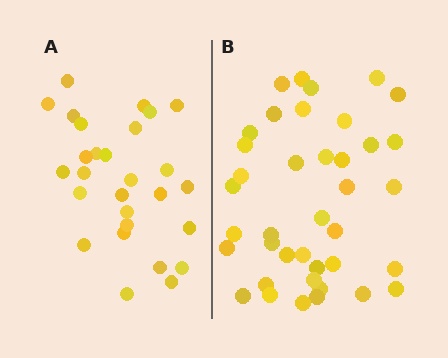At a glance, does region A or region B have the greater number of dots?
Region B (the right region) has more dots.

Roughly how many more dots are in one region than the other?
Region B has roughly 12 or so more dots than region A.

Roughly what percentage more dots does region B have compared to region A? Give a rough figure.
About 40% more.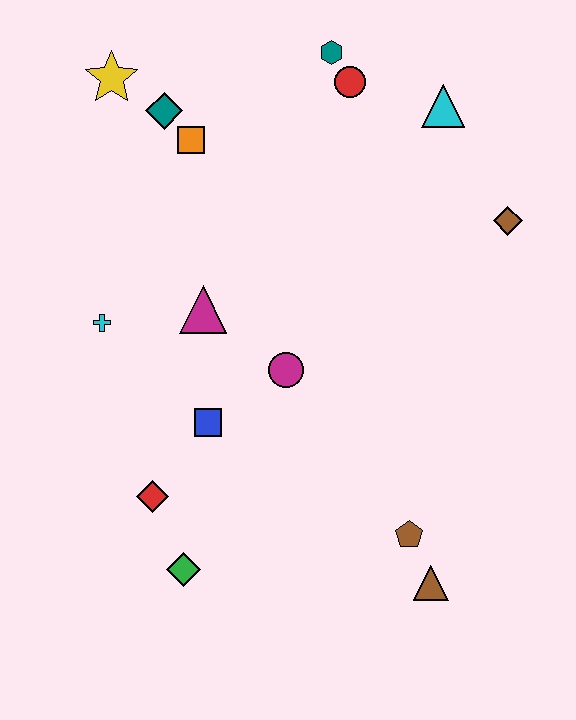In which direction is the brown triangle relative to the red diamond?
The brown triangle is to the right of the red diamond.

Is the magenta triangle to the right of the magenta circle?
No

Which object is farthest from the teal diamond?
The brown triangle is farthest from the teal diamond.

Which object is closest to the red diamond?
The green diamond is closest to the red diamond.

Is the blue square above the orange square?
No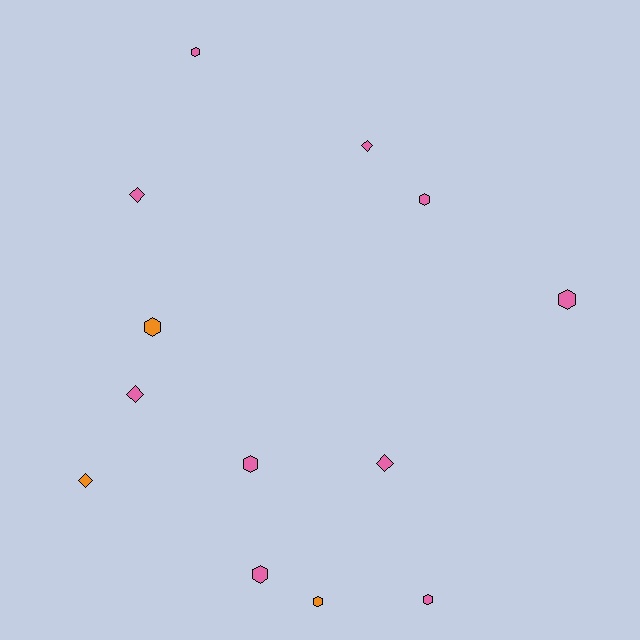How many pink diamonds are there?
There are 4 pink diamonds.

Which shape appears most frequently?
Hexagon, with 8 objects.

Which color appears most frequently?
Pink, with 10 objects.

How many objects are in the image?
There are 13 objects.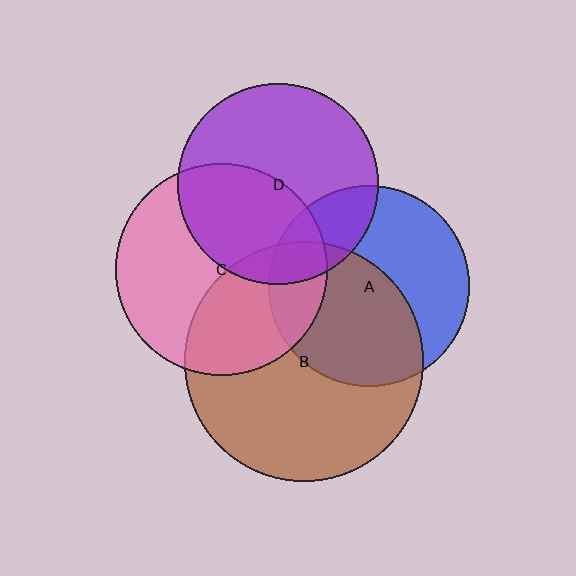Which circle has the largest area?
Circle B (brown).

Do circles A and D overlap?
Yes.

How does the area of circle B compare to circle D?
Approximately 1.4 times.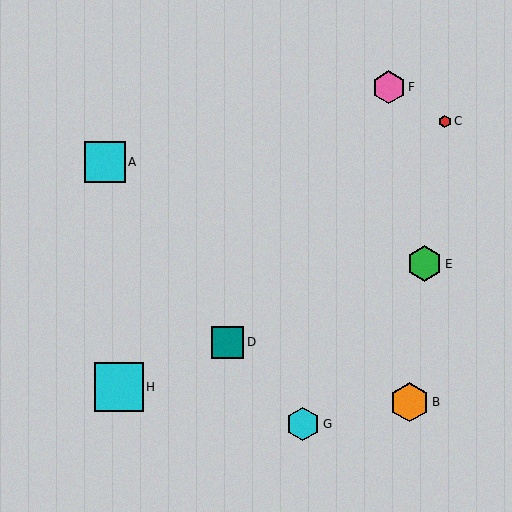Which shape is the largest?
The cyan square (labeled H) is the largest.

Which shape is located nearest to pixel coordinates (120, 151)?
The cyan square (labeled A) at (105, 162) is nearest to that location.